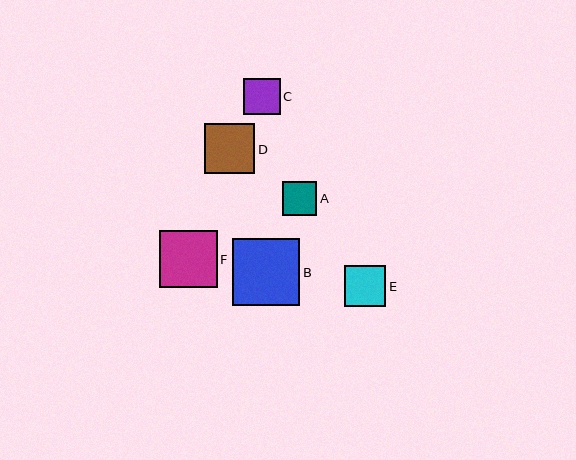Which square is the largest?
Square B is the largest with a size of approximately 67 pixels.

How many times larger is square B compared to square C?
Square B is approximately 1.8 times the size of square C.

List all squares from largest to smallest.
From largest to smallest: B, F, D, E, C, A.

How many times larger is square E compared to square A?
Square E is approximately 1.2 times the size of square A.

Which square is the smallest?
Square A is the smallest with a size of approximately 34 pixels.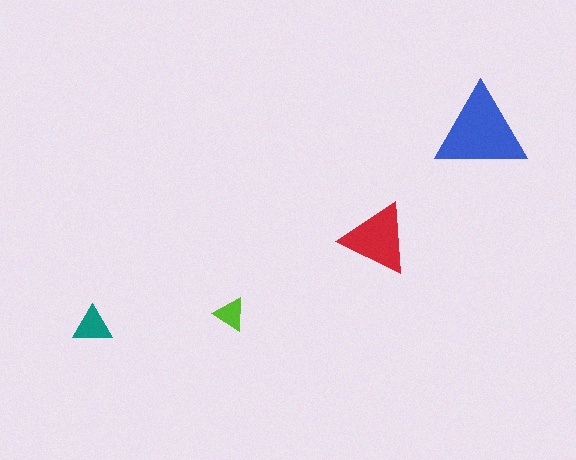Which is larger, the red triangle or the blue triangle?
The blue one.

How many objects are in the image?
There are 4 objects in the image.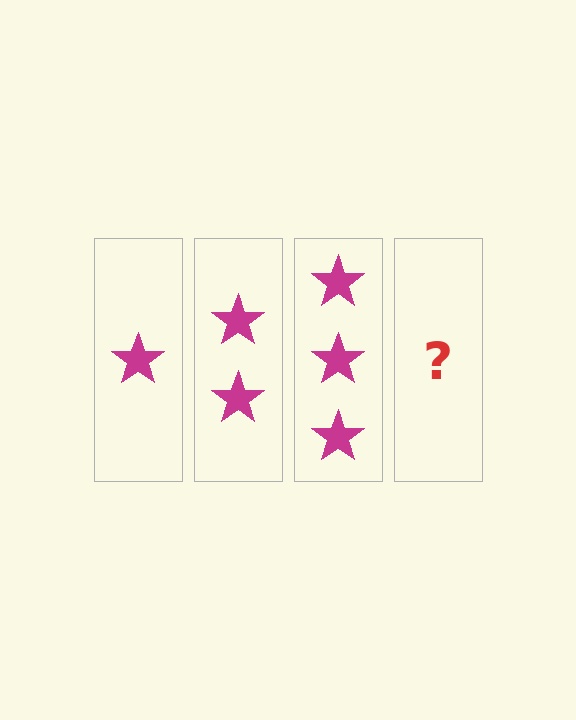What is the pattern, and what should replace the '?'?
The pattern is that each step adds one more star. The '?' should be 4 stars.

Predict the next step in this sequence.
The next step is 4 stars.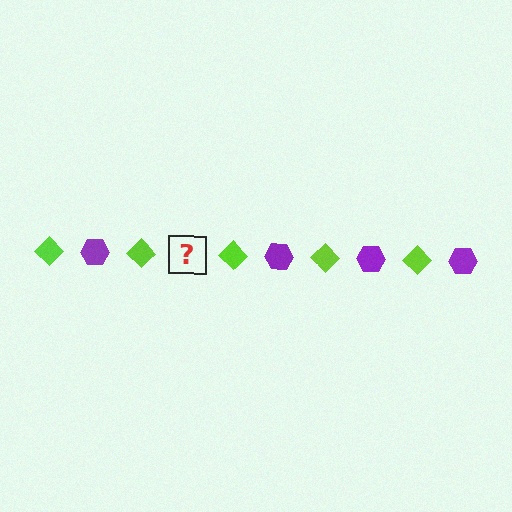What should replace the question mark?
The question mark should be replaced with a purple hexagon.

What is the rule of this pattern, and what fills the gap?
The rule is that the pattern alternates between lime diamond and purple hexagon. The gap should be filled with a purple hexagon.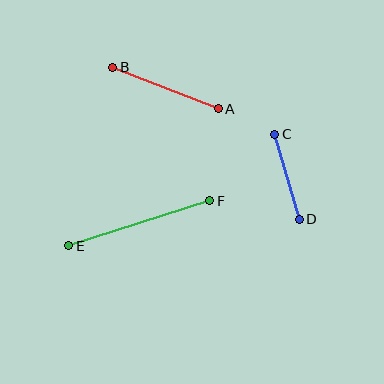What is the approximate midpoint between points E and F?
The midpoint is at approximately (139, 223) pixels.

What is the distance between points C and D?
The distance is approximately 89 pixels.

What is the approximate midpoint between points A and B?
The midpoint is at approximately (165, 88) pixels.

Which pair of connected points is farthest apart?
Points E and F are farthest apart.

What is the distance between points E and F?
The distance is approximately 148 pixels.